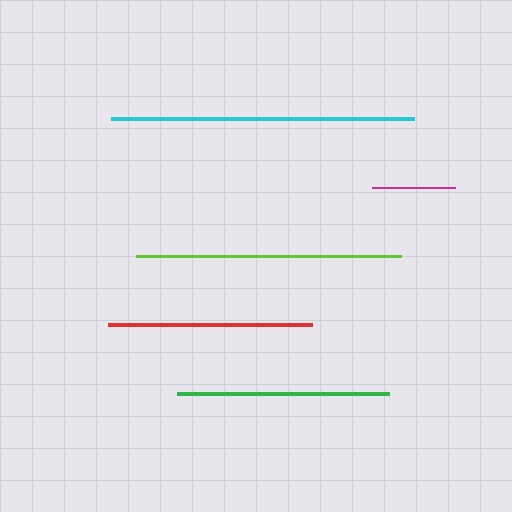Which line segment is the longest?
The cyan line is the longest at approximately 303 pixels.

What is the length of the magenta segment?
The magenta segment is approximately 83 pixels long.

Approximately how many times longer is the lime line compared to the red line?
The lime line is approximately 1.3 times the length of the red line.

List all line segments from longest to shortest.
From longest to shortest: cyan, lime, green, red, magenta.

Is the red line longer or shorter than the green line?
The green line is longer than the red line.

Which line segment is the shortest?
The magenta line is the shortest at approximately 83 pixels.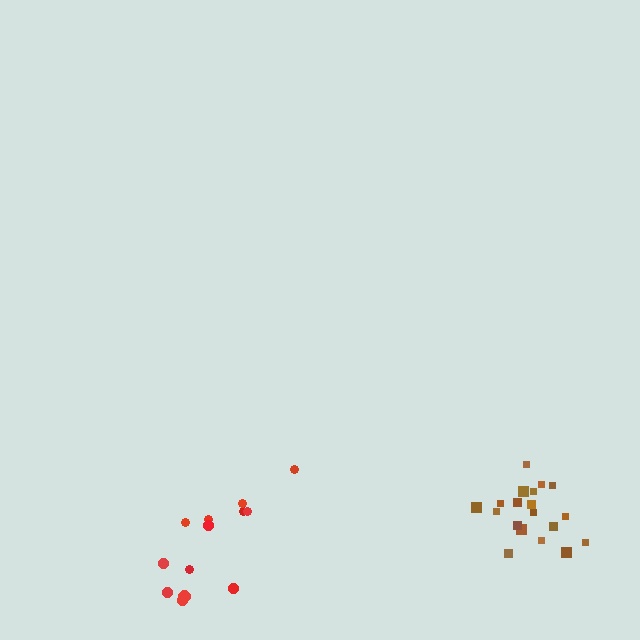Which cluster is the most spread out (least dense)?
Red.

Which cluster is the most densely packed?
Brown.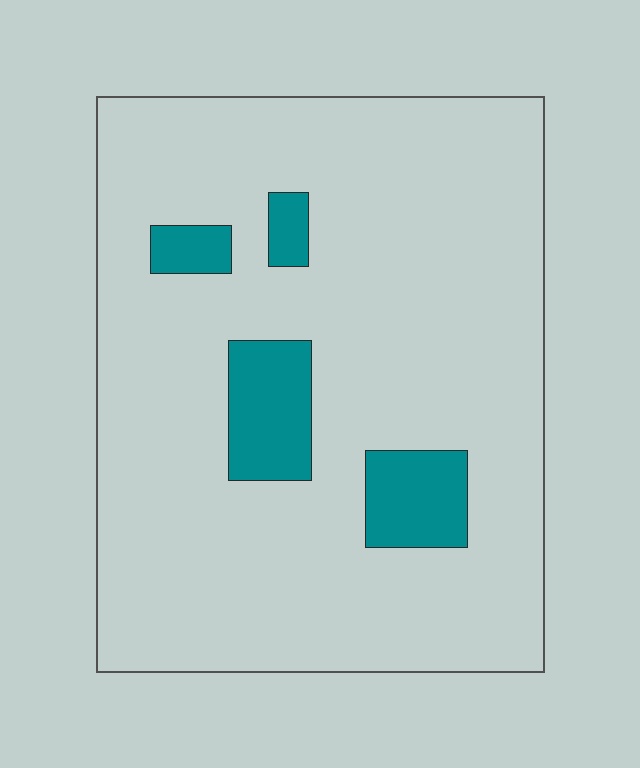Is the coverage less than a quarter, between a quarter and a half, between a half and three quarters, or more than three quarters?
Less than a quarter.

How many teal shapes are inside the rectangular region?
4.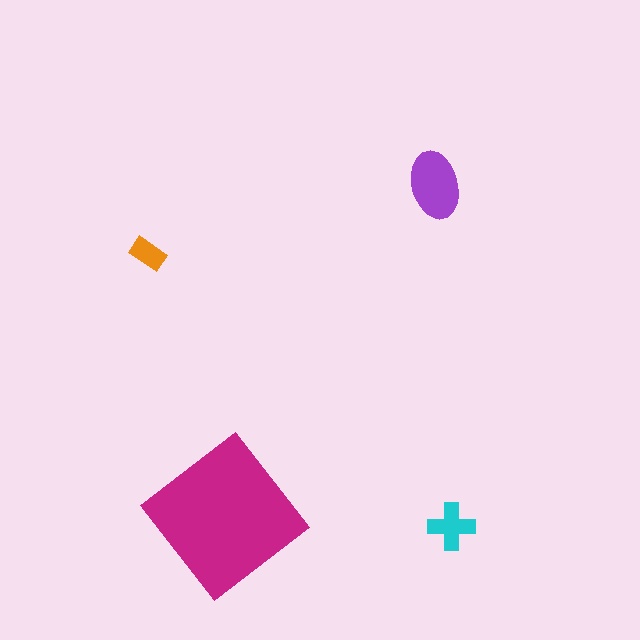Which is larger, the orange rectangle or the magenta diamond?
The magenta diamond.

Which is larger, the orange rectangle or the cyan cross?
The cyan cross.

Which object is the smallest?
The orange rectangle.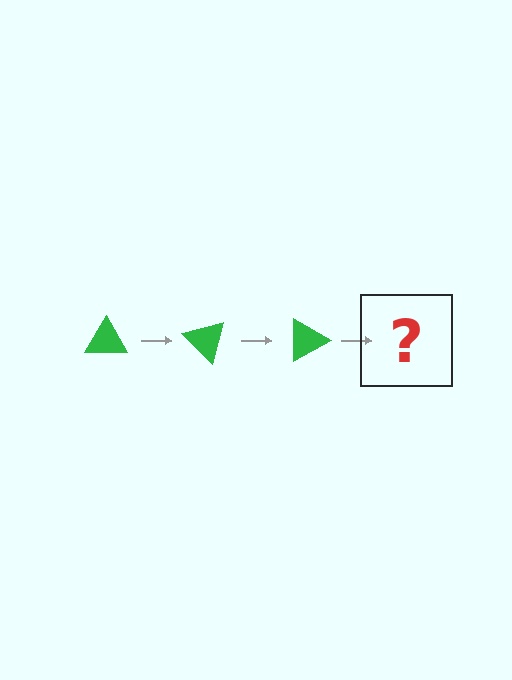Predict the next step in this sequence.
The next step is a green triangle rotated 135 degrees.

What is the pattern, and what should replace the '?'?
The pattern is that the triangle rotates 45 degrees each step. The '?' should be a green triangle rotated 135 degrees.